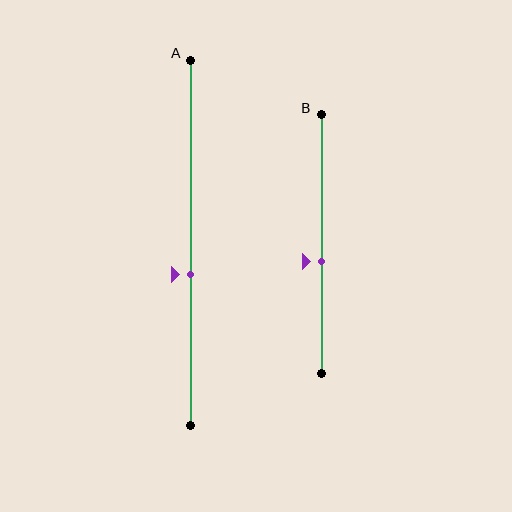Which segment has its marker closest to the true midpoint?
Segment B has its marker closest to the true midpoint.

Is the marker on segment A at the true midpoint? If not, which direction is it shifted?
No, the marker on segment A is shifted downward by about 9% of the segment length.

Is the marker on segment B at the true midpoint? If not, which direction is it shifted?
No, the marker on segment B is shifted downward by about 7% of the segment length.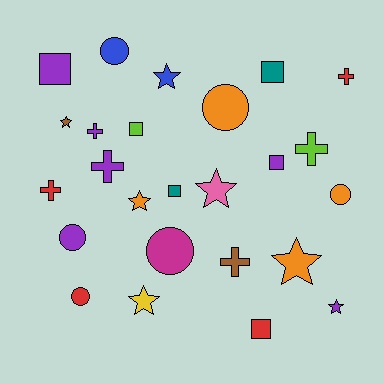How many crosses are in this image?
There are 6 crosses.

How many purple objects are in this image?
There are 6 purple objects.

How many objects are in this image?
There are 25 objects.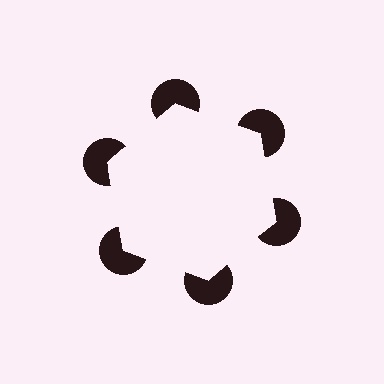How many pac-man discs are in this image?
There are 6 — one at each vertex of the illusory hexagon.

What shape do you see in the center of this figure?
An illusory hexagon — its edges are inferred from the aligned wedge cuts in the pac-man discs, not physically drawn.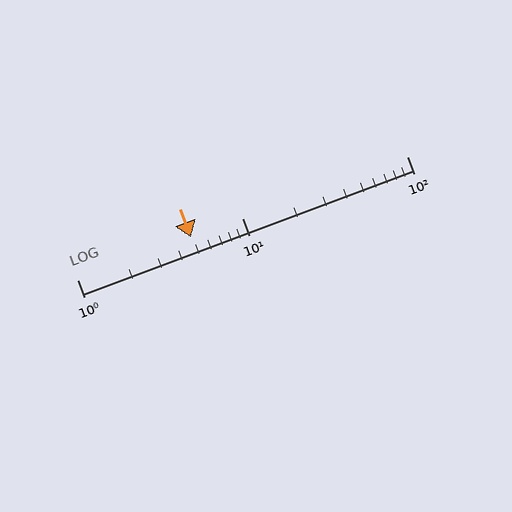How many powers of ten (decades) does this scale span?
The scale spans 2 decades, from 1 to 100.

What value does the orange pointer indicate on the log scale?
The pointer indicates approximately 4.9.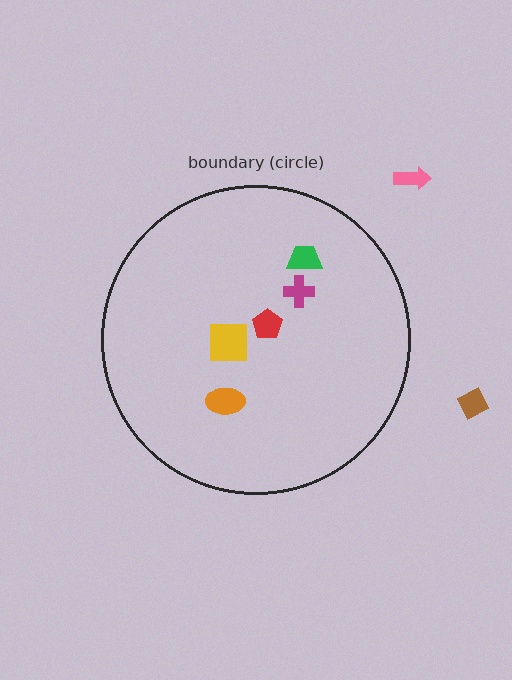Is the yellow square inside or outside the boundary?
Inside.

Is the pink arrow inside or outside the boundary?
Outside.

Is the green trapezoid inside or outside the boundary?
Inside.